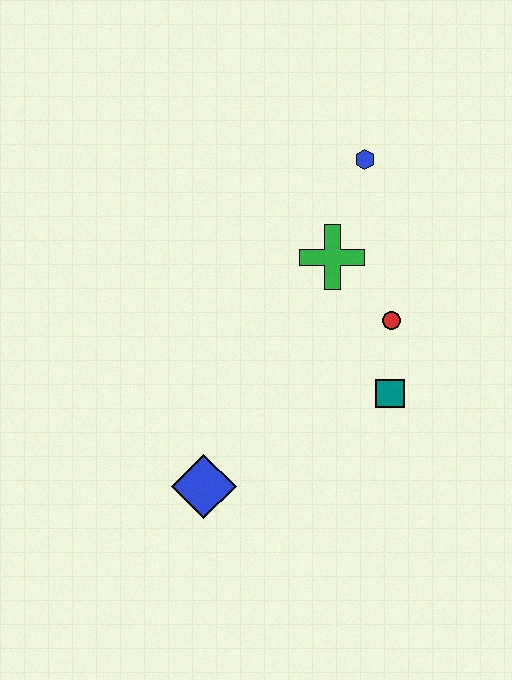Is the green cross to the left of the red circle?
Yes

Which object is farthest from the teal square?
The blue hexagon is farthest from the teal square.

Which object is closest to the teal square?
The red circle is closest to the teal square.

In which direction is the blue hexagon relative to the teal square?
The blue hexagon is above the teal square.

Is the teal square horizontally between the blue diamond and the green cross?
No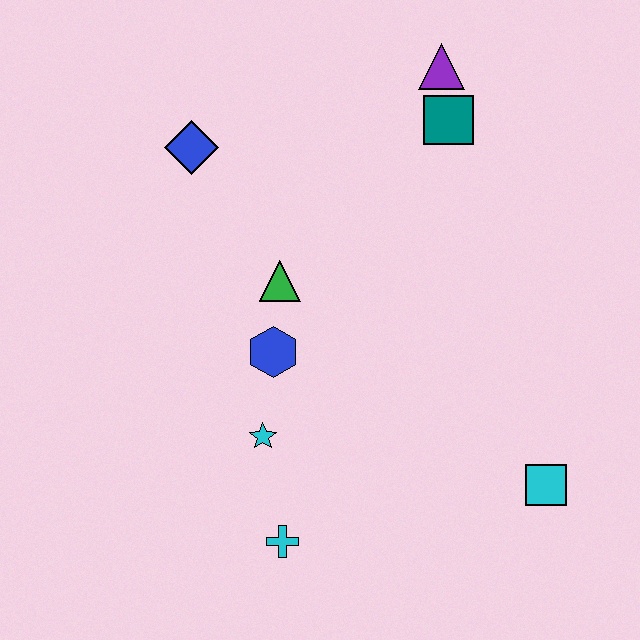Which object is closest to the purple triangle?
The teal square is closest to the purple triangle.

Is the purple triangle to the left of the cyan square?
Yes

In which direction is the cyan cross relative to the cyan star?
The cyan cross is below the cyan star.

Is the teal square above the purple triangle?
No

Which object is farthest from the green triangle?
The cyan square is farthest from the green triangle.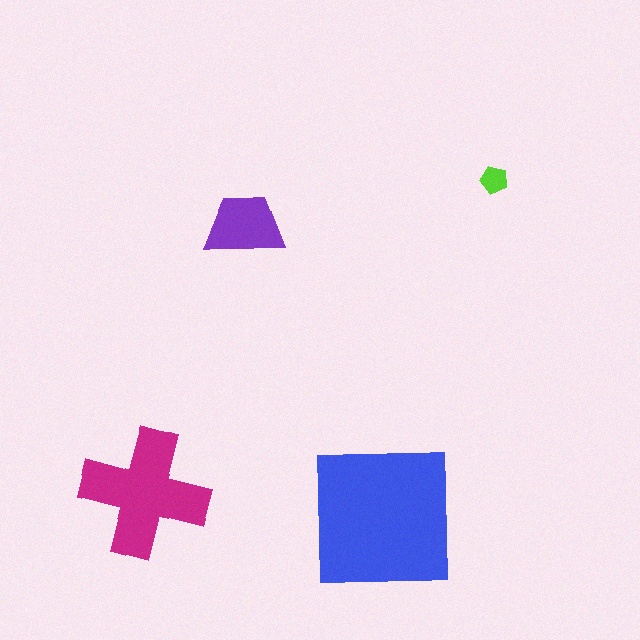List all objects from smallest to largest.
The lime pentagon, the purple trapezoid, the magenta cross, the blue square.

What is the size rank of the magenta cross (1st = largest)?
2nd.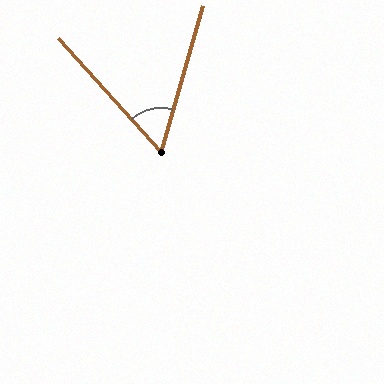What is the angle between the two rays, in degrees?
Approximately 58 degrees.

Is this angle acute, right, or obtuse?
It is acute.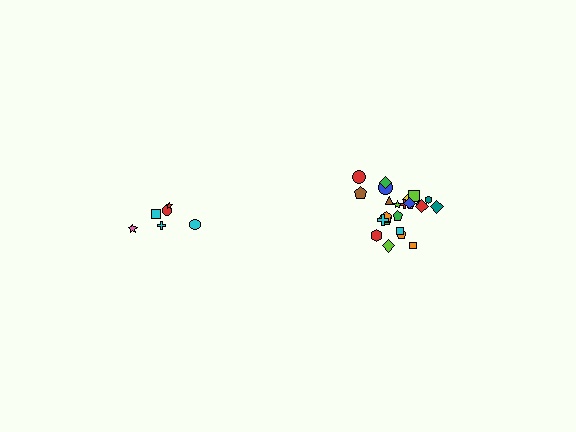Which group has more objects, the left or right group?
The right group.